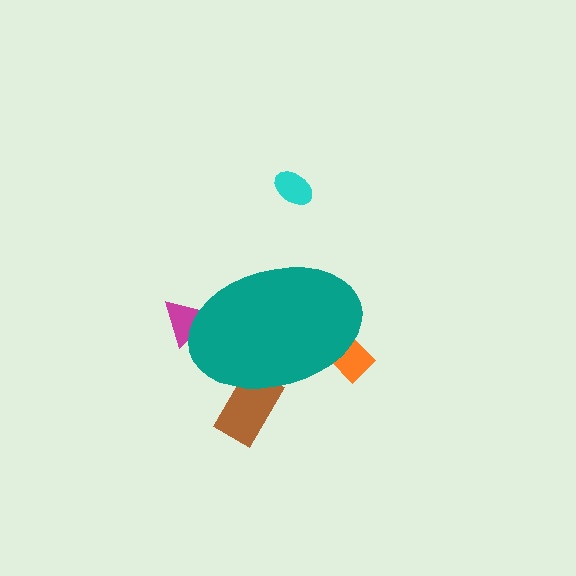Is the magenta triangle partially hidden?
Yes, the magenta triangle is partially hidden behind the teal ellipse.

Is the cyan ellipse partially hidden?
No, the cyan ellipse is fully visible.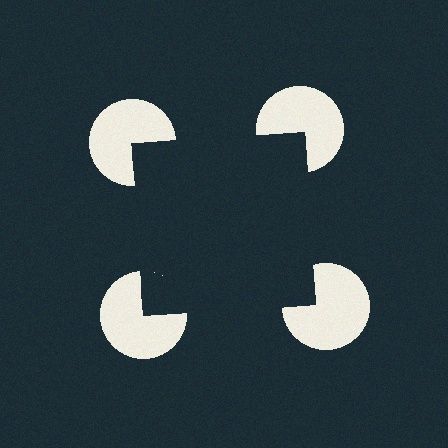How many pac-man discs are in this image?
There are 4 — one at each vertex of the illusory square.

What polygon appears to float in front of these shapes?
An illusory square — its edges are inferred from the aligned wedge cuts in the pac-man discs, not physically drawn.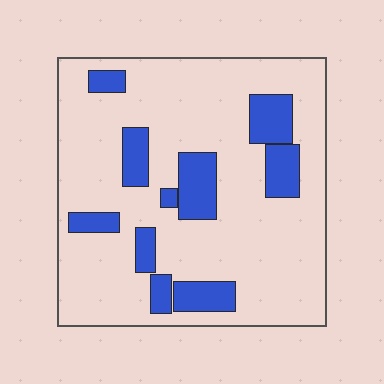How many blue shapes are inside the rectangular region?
10.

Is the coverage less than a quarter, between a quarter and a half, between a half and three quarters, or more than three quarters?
Less than a quarter.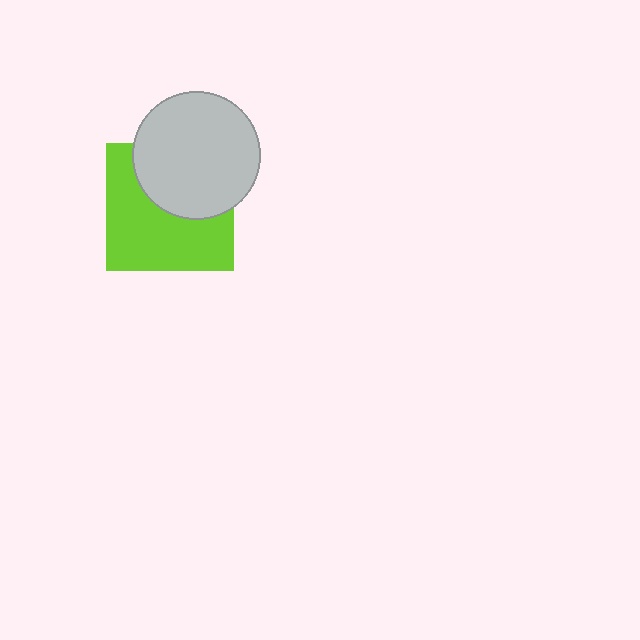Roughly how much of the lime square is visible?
About half of it is visible (roughly 59%).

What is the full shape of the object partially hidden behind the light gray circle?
The partially hidden object is a lime square.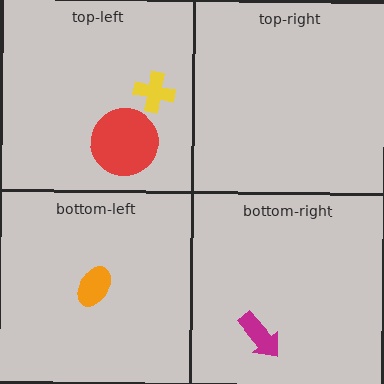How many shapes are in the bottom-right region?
1.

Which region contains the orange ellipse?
The bottom-left region.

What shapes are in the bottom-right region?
The magenta arrow.